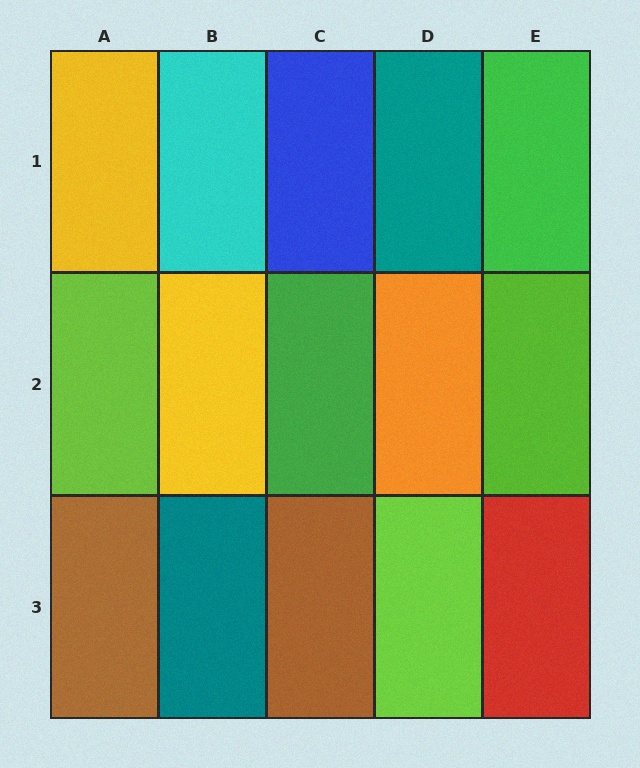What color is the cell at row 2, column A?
Lime.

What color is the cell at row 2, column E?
Lime.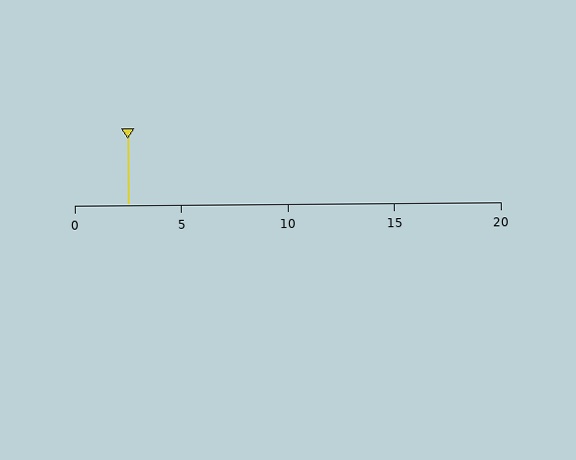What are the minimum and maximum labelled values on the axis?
The axis runs from 0 to 20.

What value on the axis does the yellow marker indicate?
The marker indicates approximately 2.5.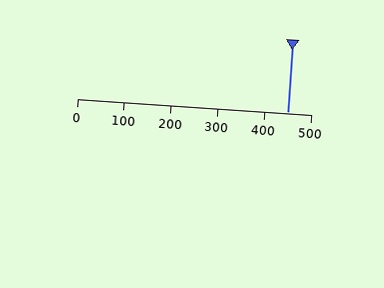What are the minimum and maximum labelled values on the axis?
The axis runs from 0 to 500.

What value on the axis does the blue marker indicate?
The marker indicates approximately 450.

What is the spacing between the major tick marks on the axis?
The major ticks are spaced 100 apart.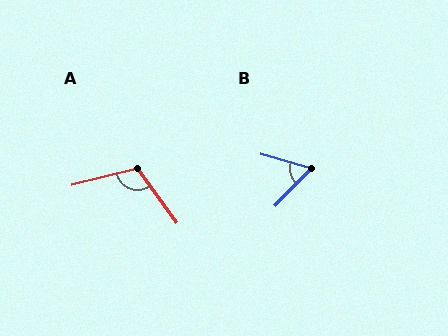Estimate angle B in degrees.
Approximately 62 degrees.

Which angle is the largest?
A, at approximately 111 degrees.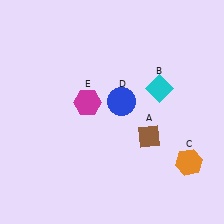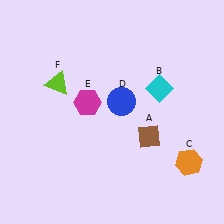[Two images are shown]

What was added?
A lime triangle (F) was added in Image 2.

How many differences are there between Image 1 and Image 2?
There is 1 difference between the two images.